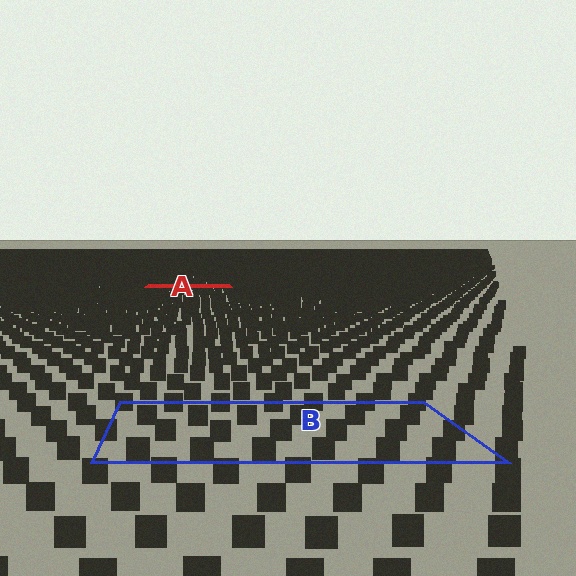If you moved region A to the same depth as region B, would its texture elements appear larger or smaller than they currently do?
They would appear larger. At a closer depth, the same texture elements are projected at a bigger on-screen size.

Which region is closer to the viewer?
Region B is closer. The texture elements there are larger and more spread out.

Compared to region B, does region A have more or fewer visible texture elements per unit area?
Region A has more texture elements per unit area — they are packed more densely because it is farther away.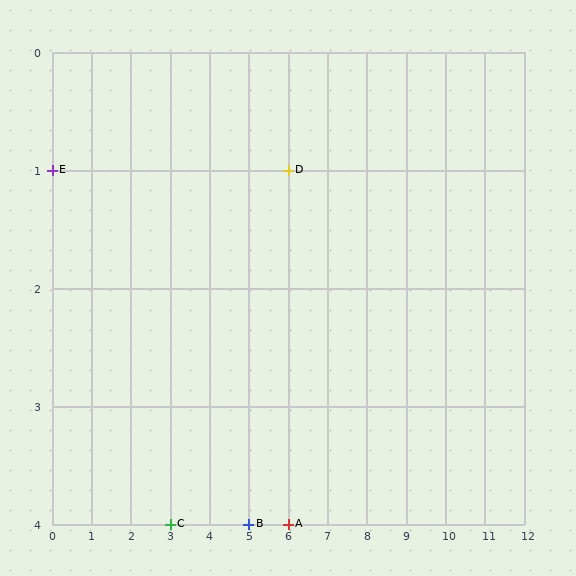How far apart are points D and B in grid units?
Points D and B are 1 column and 3 rows apart (about 3.2 grid units diagonally).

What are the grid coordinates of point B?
Point B is at grid coordinates (5, 4).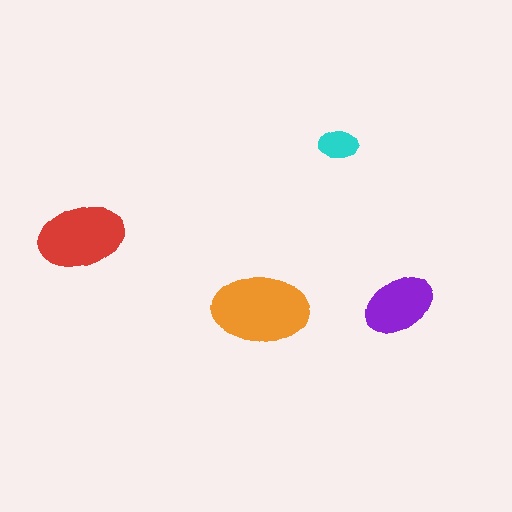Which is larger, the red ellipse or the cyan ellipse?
The red one.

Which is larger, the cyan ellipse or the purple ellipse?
The purple one.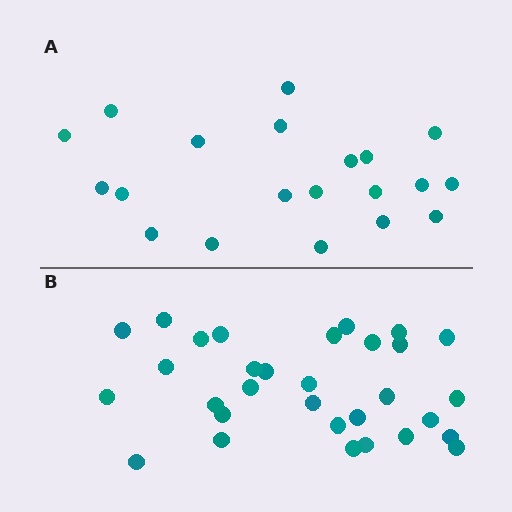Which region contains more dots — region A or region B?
Region B (the bottom region) has more dots.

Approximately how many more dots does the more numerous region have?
Region B has roughly 12 or so more dots than region A.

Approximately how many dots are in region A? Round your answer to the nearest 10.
About 20 dots.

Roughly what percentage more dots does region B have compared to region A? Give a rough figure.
About 55% more.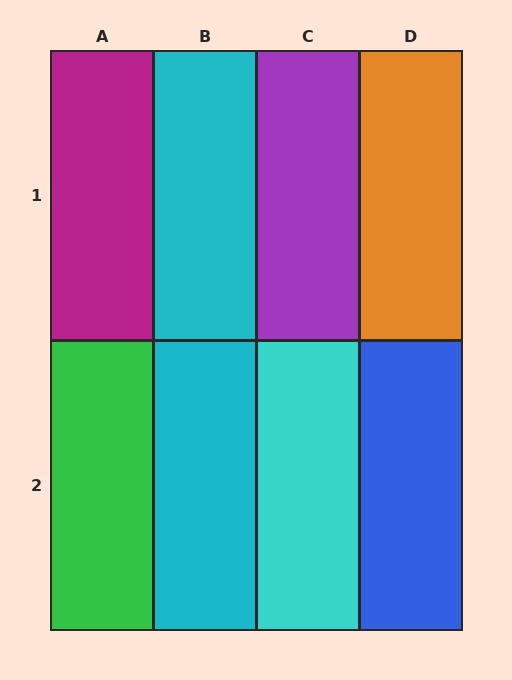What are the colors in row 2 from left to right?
Green, cyan, cyan, blue.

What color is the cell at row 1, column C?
Purple.